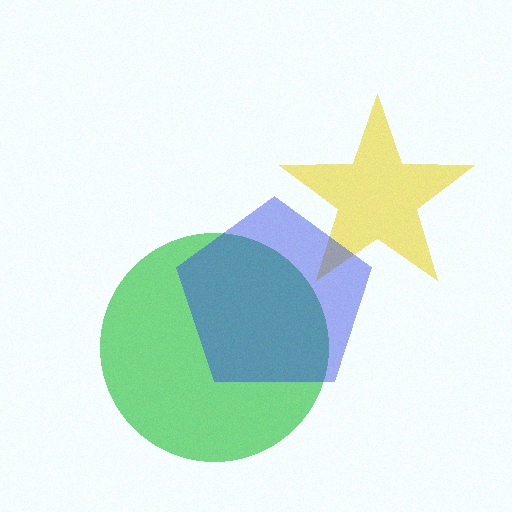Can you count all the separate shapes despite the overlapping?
Yes, there are 3 separate shapes.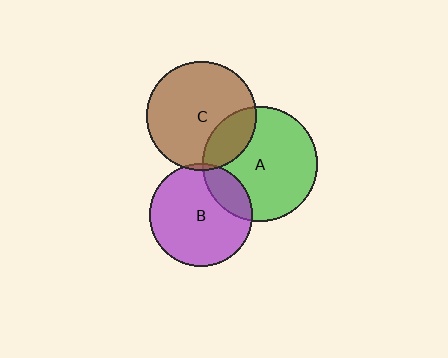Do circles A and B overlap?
Yes.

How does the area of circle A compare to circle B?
Approximately 1.2 times.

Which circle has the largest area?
Circle A (green).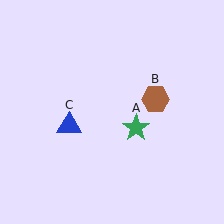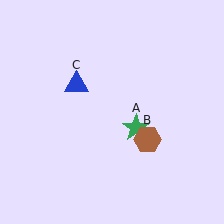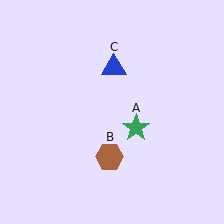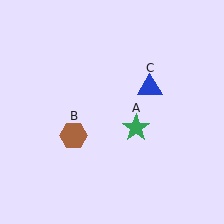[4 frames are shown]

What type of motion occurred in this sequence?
The brown hexagon (object B), blue triangle (object C) rotated clockwise around the center of the scene.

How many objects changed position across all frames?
2 objects changed position: brown hexagon (object B), blue triangle (object C).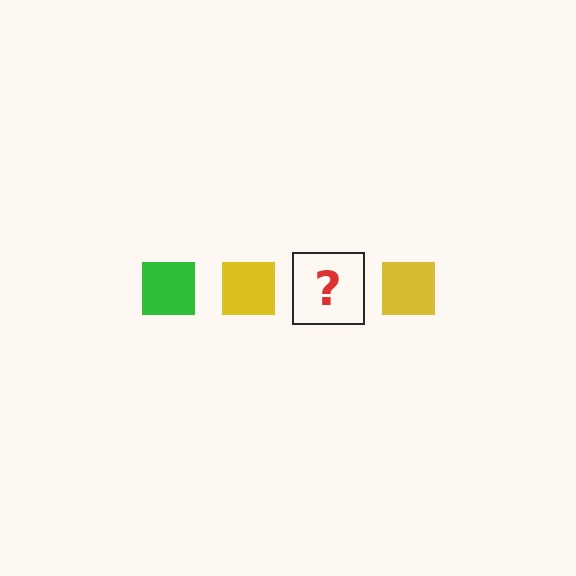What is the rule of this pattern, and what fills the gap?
The rule is that the pattern cycles through green, yellow squares. The gap should be filled with a green square.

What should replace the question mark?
The question mark should be replaced with a green square.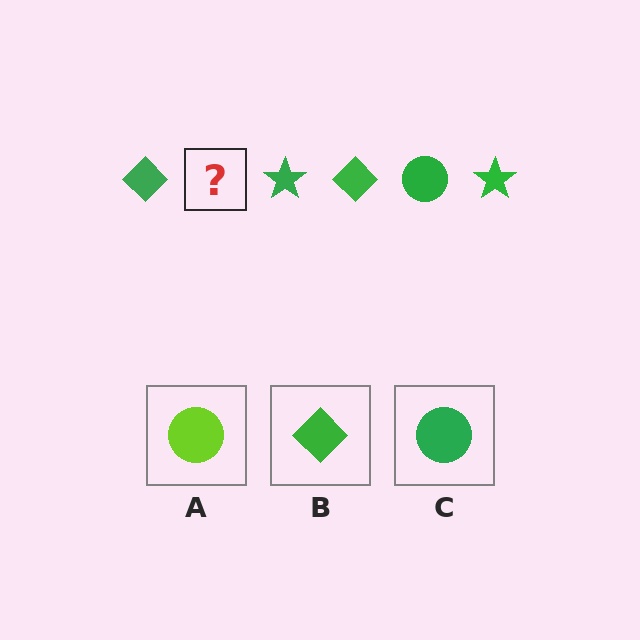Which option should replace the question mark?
Option C.